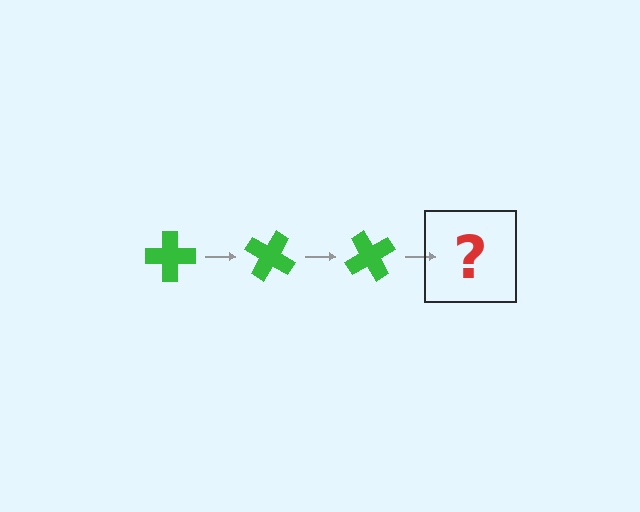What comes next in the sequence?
The next element should be a green cross rotated 90 degrees.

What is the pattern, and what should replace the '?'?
The pattern is that the cross rotates 30 degrees each step. The '?' should be a green cross rotated 90 degrees.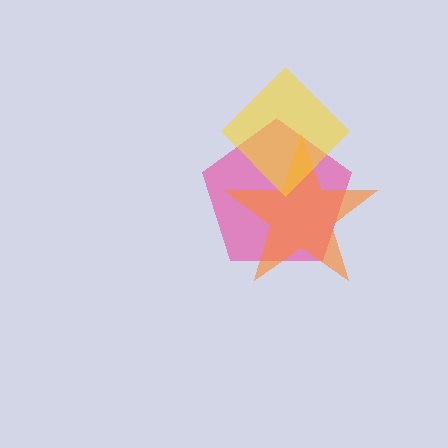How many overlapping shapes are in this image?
There are 3 overlapping shapes in the image.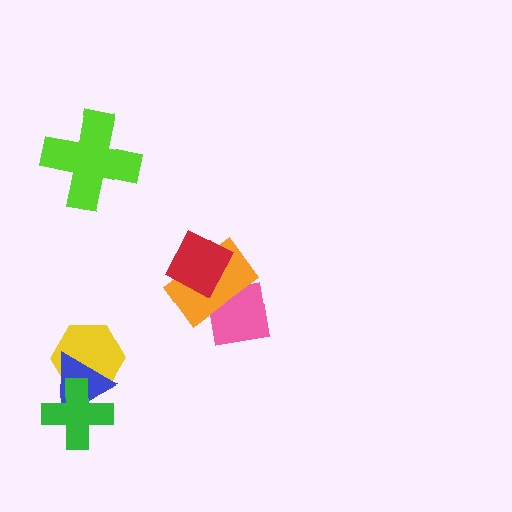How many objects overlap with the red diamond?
2 objects overlap with the red diamond.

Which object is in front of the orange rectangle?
The red diamond is in front of the orange rectangle.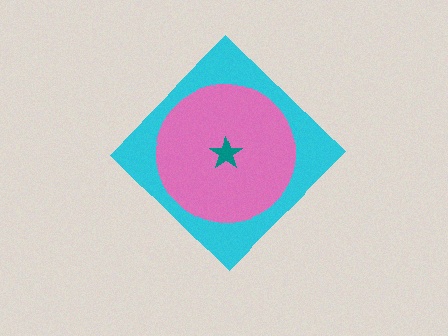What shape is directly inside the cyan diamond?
The pink circle.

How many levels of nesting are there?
3.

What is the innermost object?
The teal star.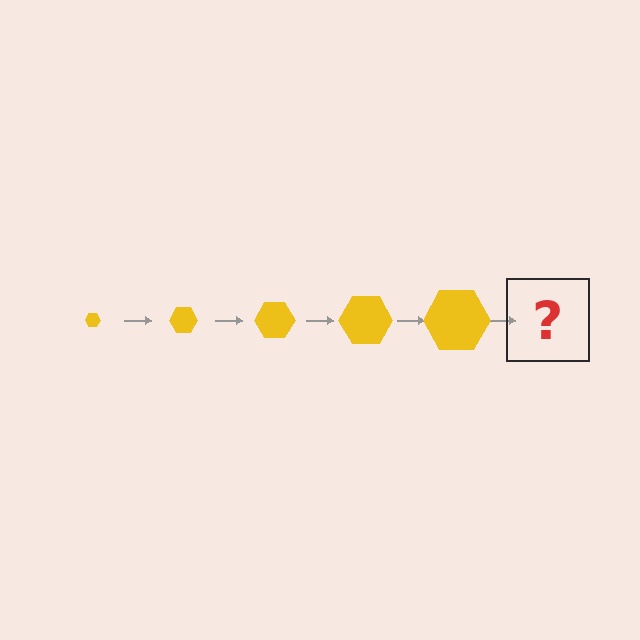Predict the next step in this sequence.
The next step is a yellow hexagon, larger than the previous one.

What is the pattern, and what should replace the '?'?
The pattern is that the hexagon gets progressively larger each step. The '?' should be a yellow hexagon, larger than the previous one.